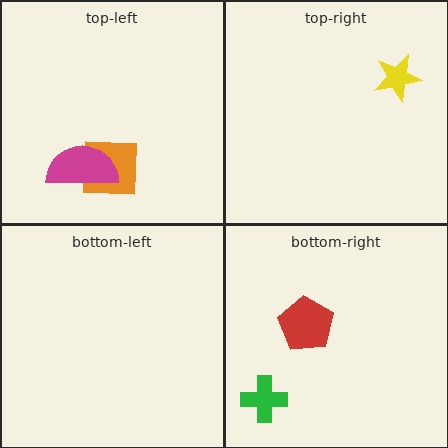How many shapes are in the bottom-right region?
2.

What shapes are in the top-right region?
The yellow star.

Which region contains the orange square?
The top-left region.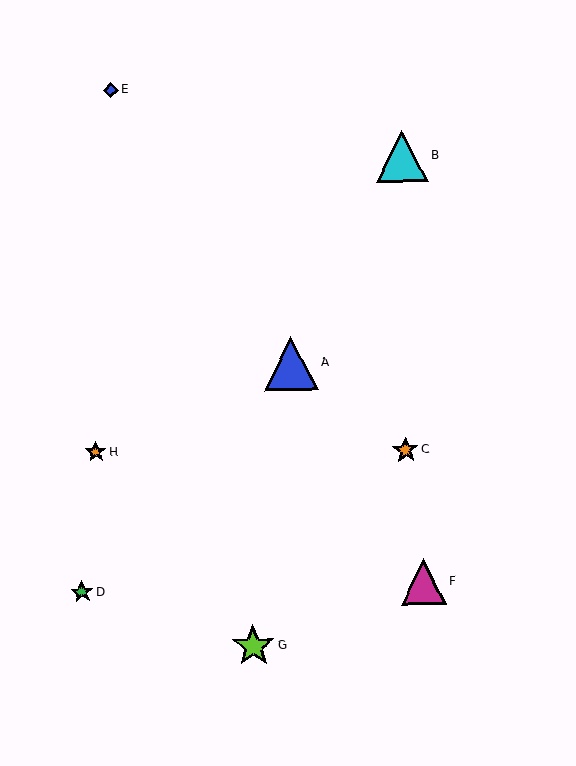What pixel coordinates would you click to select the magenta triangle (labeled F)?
Click at (423, 582) to select the magenta triangle F.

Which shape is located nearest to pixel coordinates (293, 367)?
The blue triangle (labeled A) at (291, 363) is nearest to that location.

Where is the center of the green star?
The center of the green star is at (82, 592).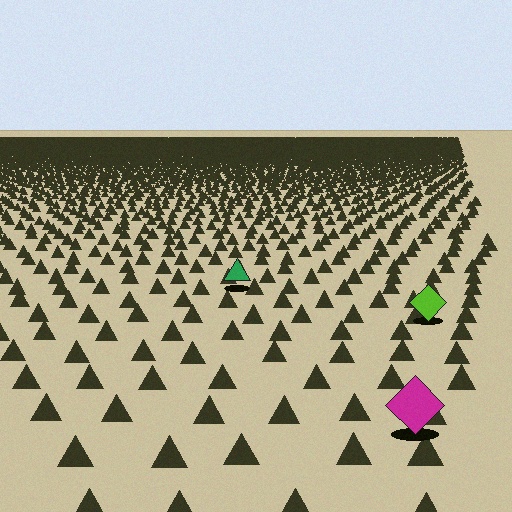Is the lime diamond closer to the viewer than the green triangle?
Yes. The lime diamond is closer — you can tell from the texture gradient: the ground texture is coarser near it.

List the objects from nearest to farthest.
From nearest to farthest: the magenta diamond, the lime diamond, the green triangle.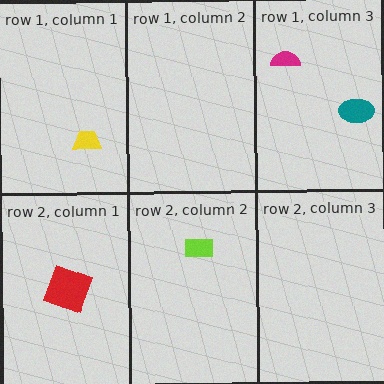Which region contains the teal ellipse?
The row 1, column 3 region.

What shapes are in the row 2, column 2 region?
The lime rectangle.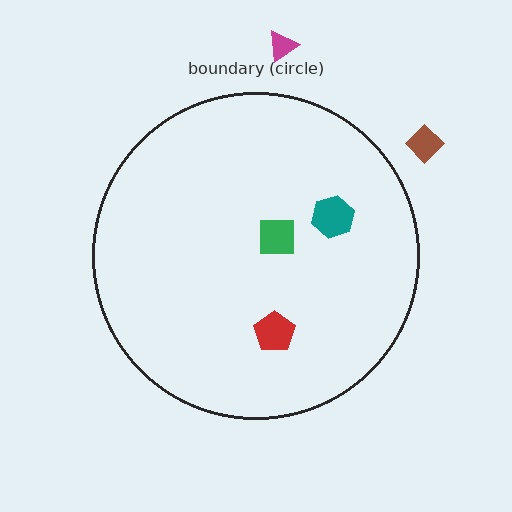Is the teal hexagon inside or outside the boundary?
Inside.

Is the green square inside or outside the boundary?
Inside.